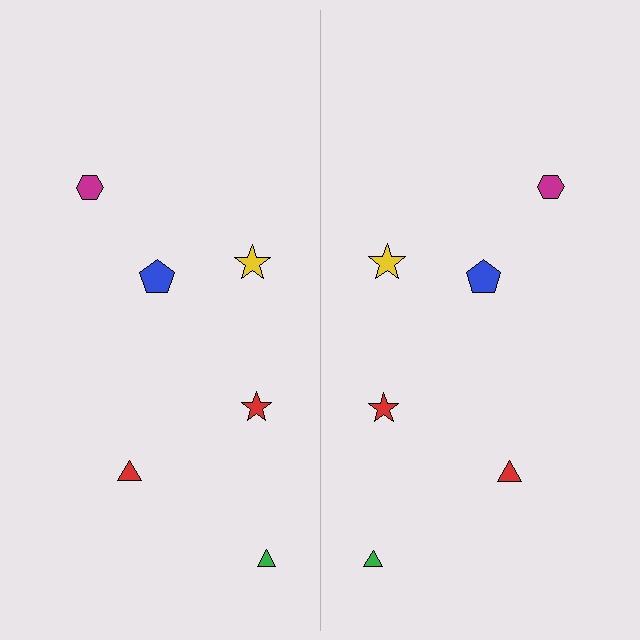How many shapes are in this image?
There are 12 shapes in this image.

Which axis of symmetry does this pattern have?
The pattern has a vertical axis of symmetry running through the center of the image.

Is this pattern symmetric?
Yes, this pattern has bilateral (reflection) symmetry.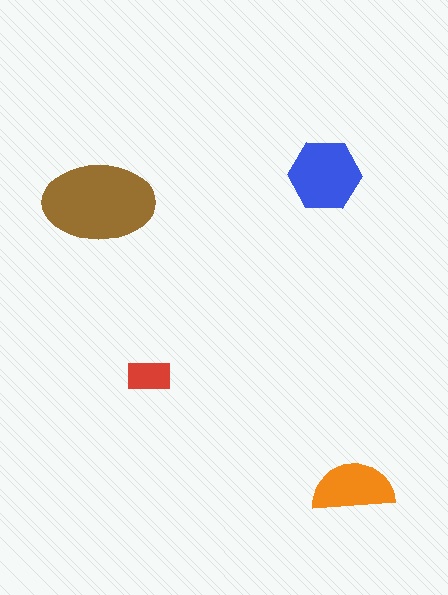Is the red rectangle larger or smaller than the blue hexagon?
Smaller.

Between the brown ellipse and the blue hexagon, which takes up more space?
The brown ellipse.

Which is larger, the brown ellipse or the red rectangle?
The brown ellipse.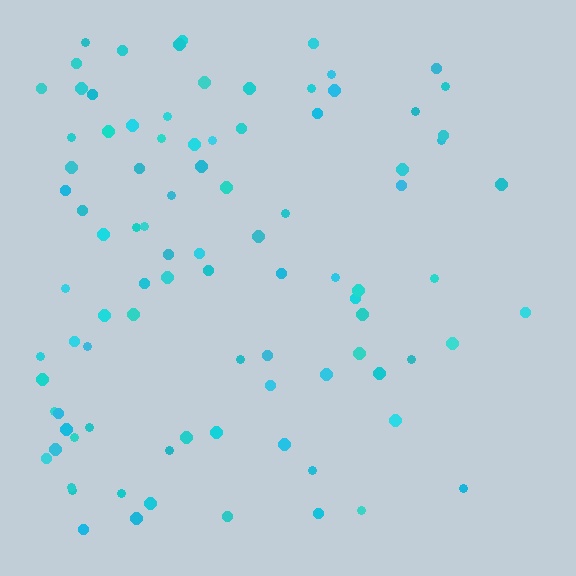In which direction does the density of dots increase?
From right to left, with the left side densest.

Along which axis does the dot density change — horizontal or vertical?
Horizontal.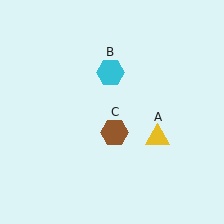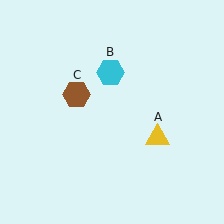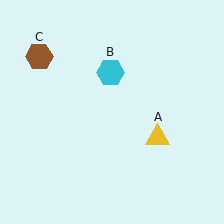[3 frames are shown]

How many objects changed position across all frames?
1 object changed position: brown hexagon (object C).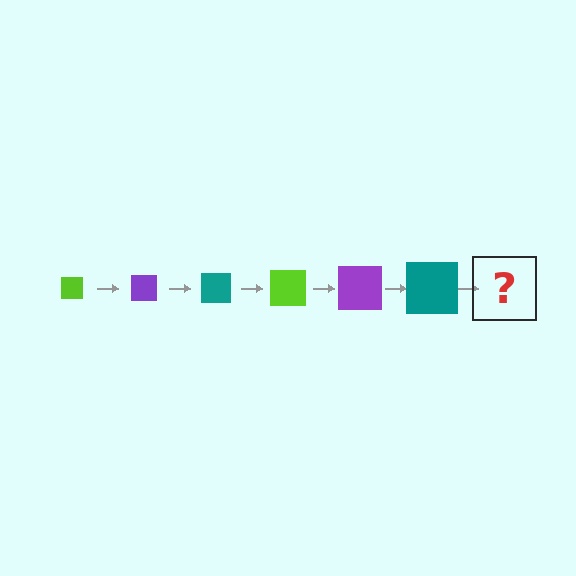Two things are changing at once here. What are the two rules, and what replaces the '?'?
The two rules are that the square grows larger each step and the color cycles through lime, purple, and teal. The '?' should be a lime square, larger than the previous one.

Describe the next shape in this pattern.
It should be a lime square, larger than the previous one.